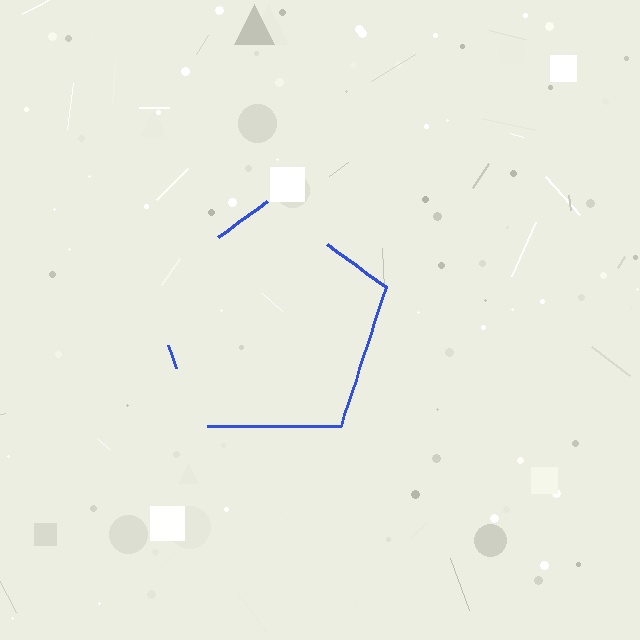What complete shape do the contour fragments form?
The contour fragments form a pentagon.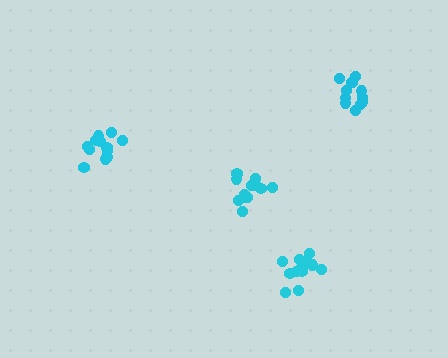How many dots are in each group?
Group 1: 12 dots, Group 2: 12 dots, Group 3: 14 dots, Group 4: 12 dots (50 total).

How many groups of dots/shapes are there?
There are 4 groups.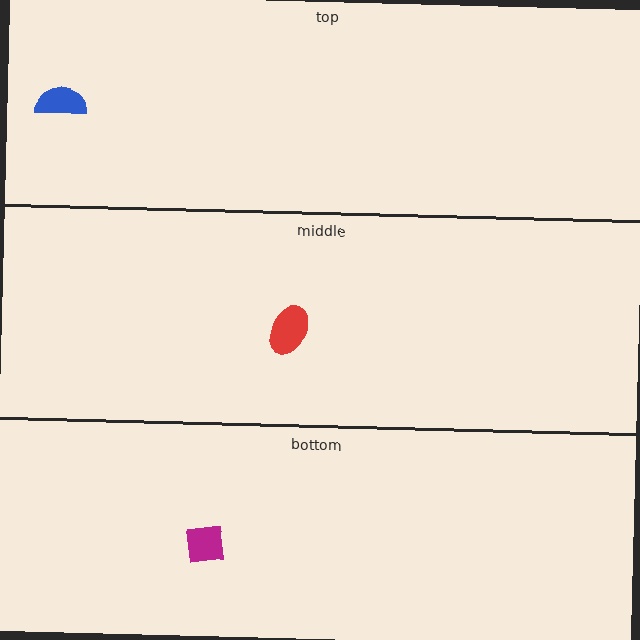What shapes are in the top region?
The blue semicircle.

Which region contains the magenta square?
The bottom region.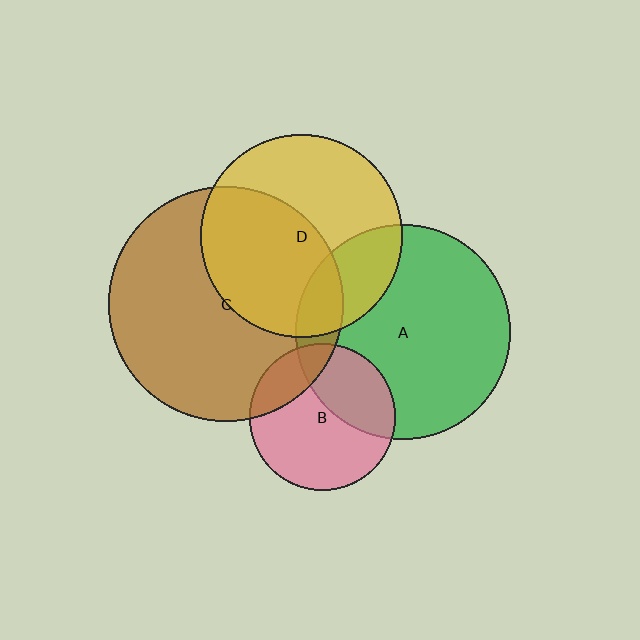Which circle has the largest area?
Circle C (brown).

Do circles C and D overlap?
Yes.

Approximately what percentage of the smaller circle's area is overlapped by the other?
Approximately 50%.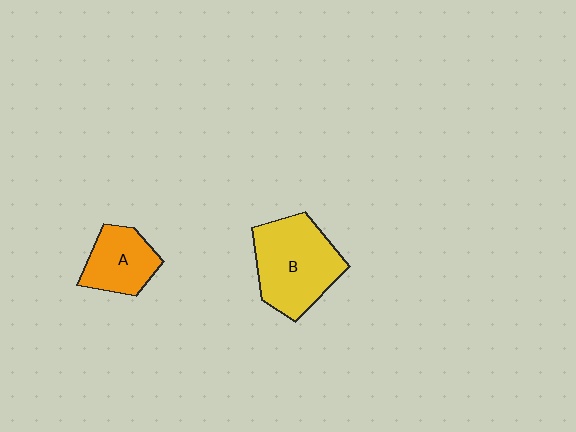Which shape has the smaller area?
Shape A (orange).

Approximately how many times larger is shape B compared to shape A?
Approximately 1.7 times.